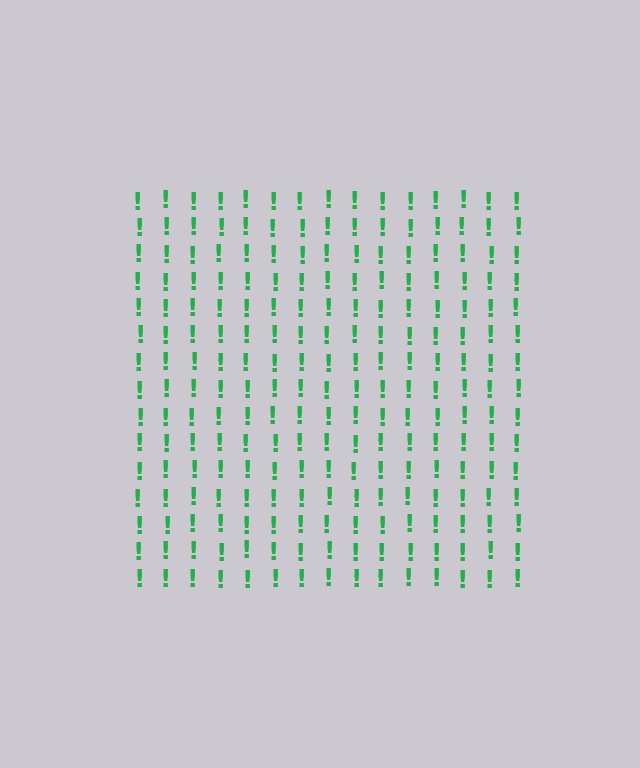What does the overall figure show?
The overall figure shows a square.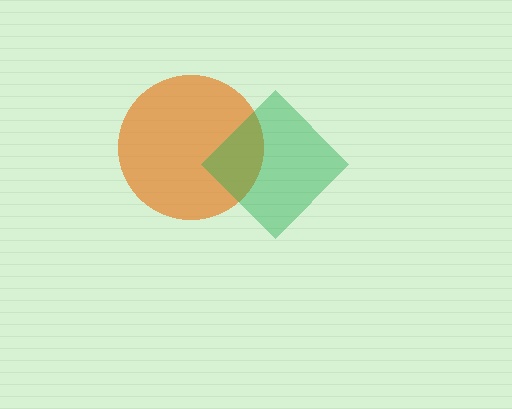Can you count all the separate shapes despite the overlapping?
Yes, there are 2 separate shapes.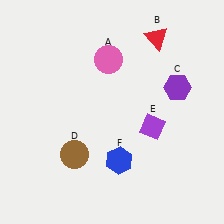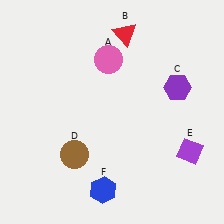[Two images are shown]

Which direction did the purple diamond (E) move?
The purple diamond (E) moved right.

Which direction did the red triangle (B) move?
The red triangle (B) moved left.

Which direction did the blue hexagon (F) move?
The blue hexagon (F) moved down.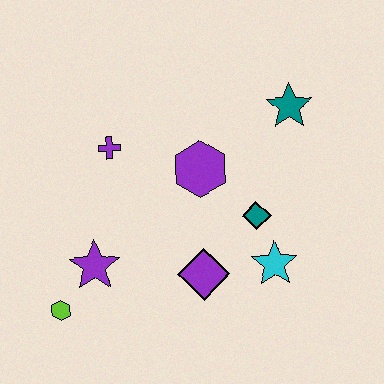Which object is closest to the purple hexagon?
The teal diamond is closest to the purple hexagon.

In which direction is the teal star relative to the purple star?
The teal star is to the right of the purple star.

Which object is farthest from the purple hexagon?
The lime hexagon is farthest from the purple hexagon.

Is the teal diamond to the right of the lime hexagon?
Yes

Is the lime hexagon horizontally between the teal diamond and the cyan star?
No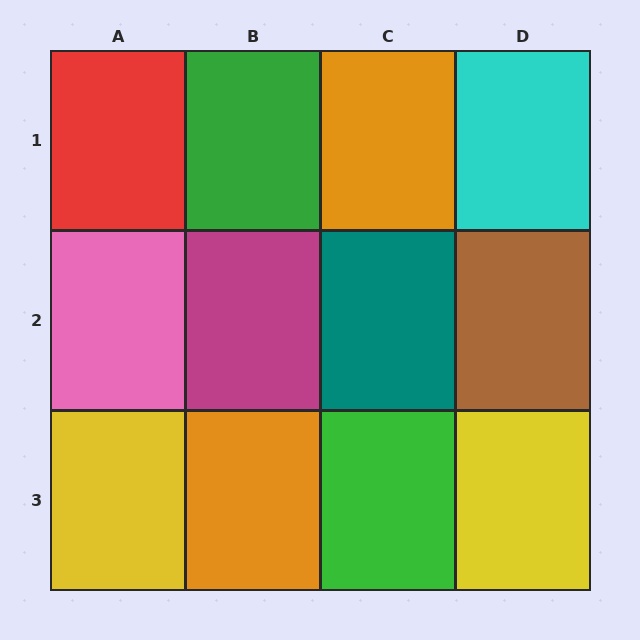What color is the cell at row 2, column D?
Brown.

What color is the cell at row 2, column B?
Magenta.